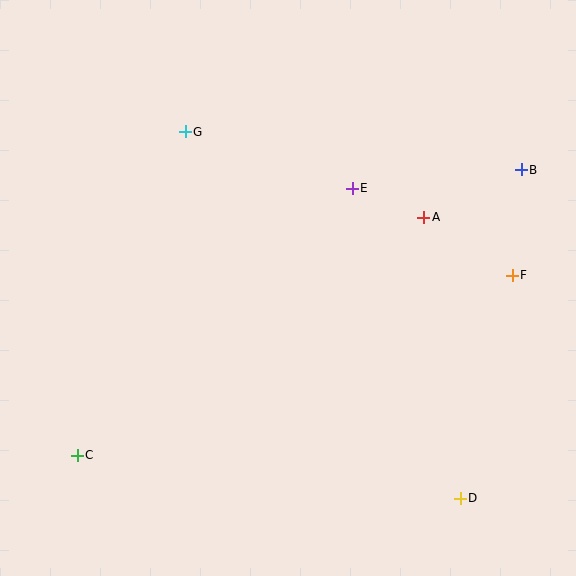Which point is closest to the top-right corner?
Point B is closest to the top-right corner.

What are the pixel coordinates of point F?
Point F is at (512, 275).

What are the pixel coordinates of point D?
Point D is at (460, 498).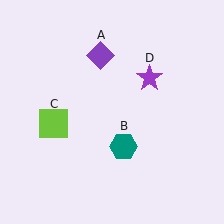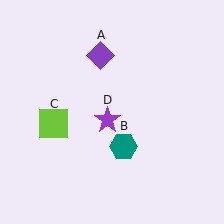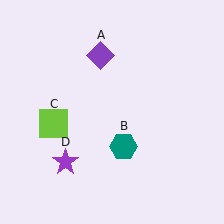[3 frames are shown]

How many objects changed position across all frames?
1 object changed position: purple star (object D).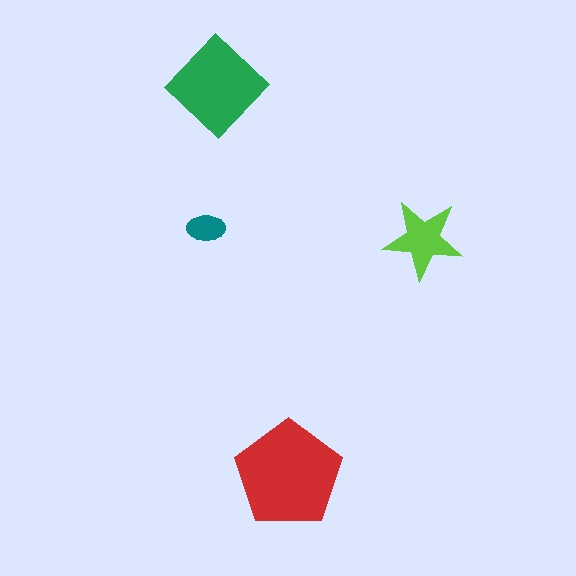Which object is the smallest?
The teal ellipse.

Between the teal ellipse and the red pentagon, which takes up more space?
The red pentagon.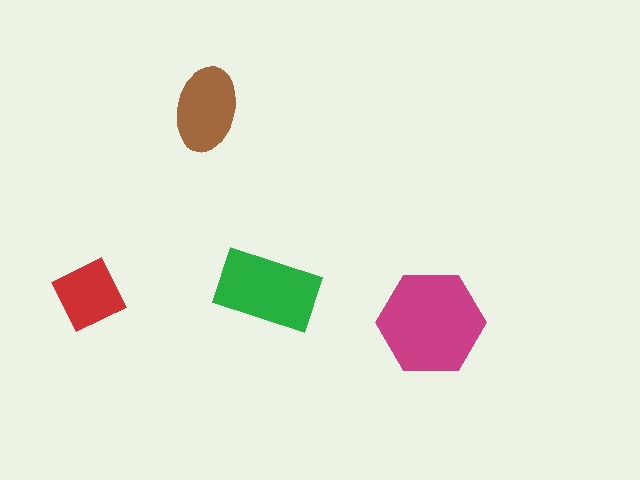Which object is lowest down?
The magenta hexagon is bottommost.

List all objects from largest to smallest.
The magenta hexagon, the green rectangle, the brown ellipse, the red diamond.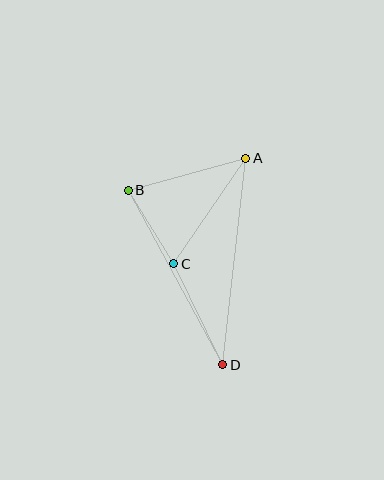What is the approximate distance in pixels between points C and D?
The distance between C and D is approximately 112 pixels.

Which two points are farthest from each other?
Points A and D are farthest from each other.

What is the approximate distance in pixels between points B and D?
The distance between B and D is approximately 199 pixels.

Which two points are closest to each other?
Points B and C are closest to each other.